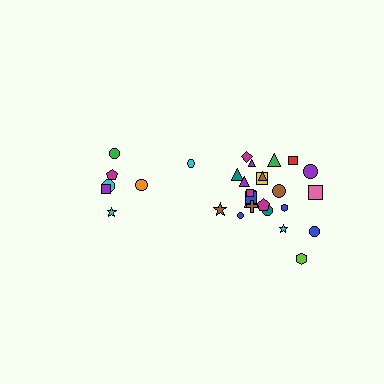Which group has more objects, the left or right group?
The right group.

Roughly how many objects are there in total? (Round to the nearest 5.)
Roughly 30 objects in total.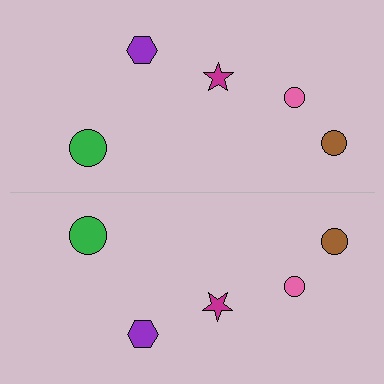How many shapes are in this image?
There are 10 shapes in this image.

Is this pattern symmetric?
Yes, this pattern has bilateral (reflection) symmetry.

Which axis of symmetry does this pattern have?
The pattern has a horizontal axis of symmetry running through the center of the image.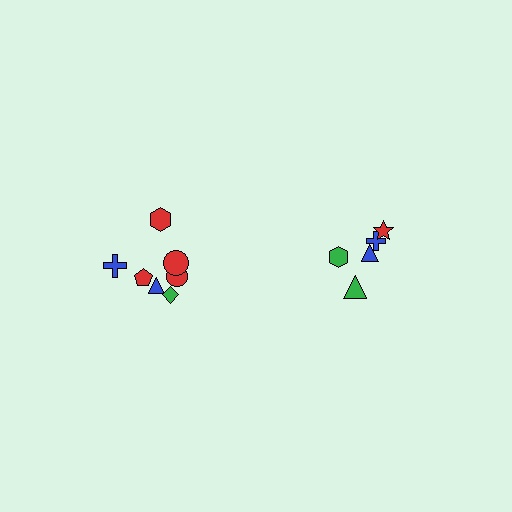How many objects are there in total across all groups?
There are 12 objects.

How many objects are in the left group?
There are 7 objects.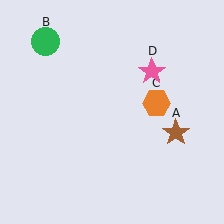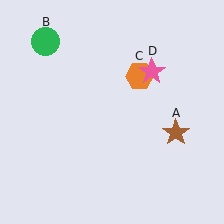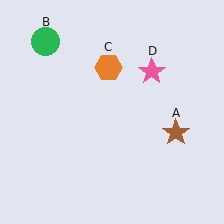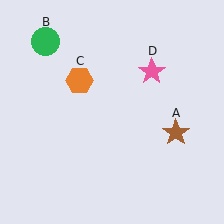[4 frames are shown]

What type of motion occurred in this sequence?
The orange hexagon (object C) rotated counterclockwise around the center of the scene.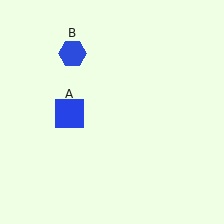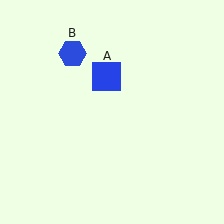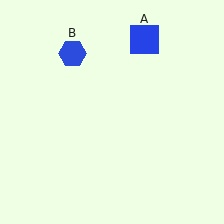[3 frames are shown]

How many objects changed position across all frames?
1 object changed position: blue square (object A).